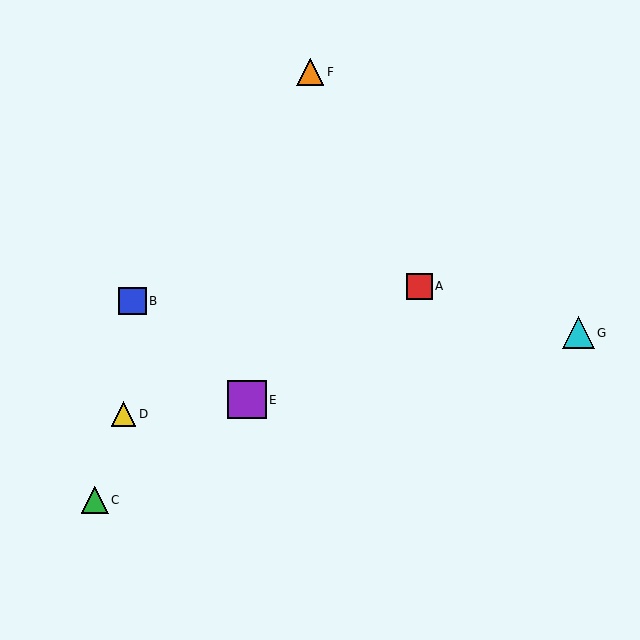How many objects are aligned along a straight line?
3 objects (A, C, E) are aligned along a straight line.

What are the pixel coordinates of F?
Object F is at (310, 72).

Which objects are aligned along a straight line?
Objects A, C, E are aligned along a straight line.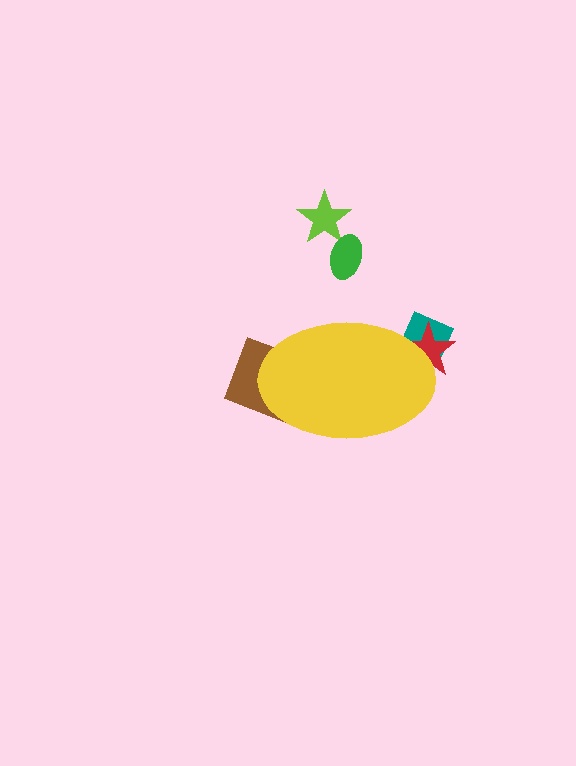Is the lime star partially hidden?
No, the lime star is fully visible.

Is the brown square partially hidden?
Yes, the brown square is partially hidden behind the yellow ellipse.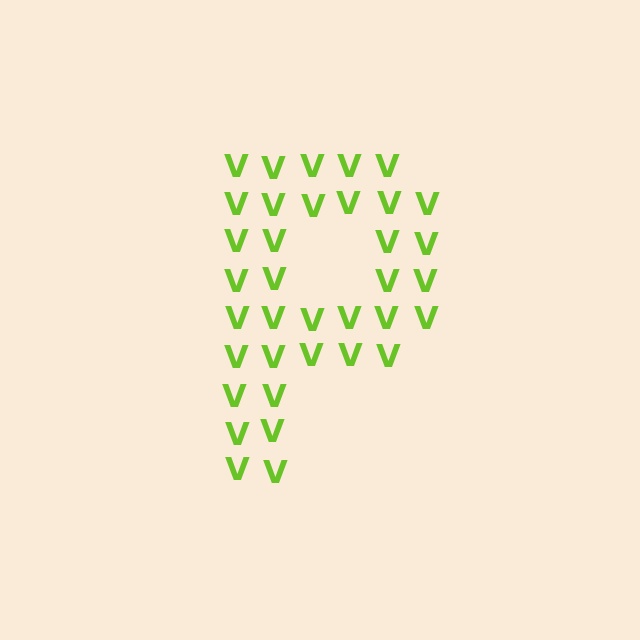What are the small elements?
The small elements are letter V's.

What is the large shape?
The large shape is the letter P.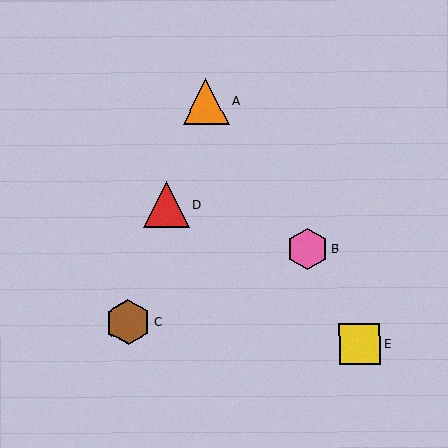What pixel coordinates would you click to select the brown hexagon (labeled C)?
Click at (128, 322) to select the brown hexagon C.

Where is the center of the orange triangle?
The center of the orange triangle is at (206, 101).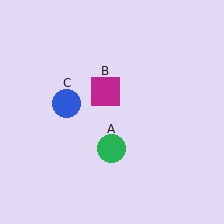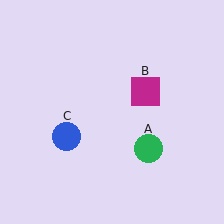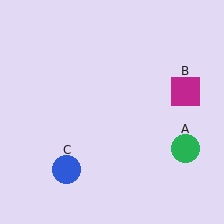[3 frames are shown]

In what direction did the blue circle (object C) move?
The blue circle (object C) moved down.